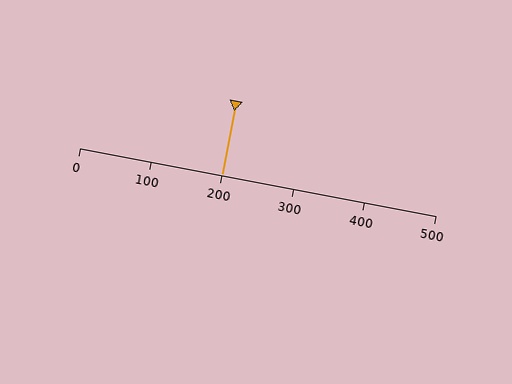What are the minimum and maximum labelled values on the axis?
The axis runs from 0 to 500.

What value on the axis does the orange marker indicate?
The marker indicates approximately 200.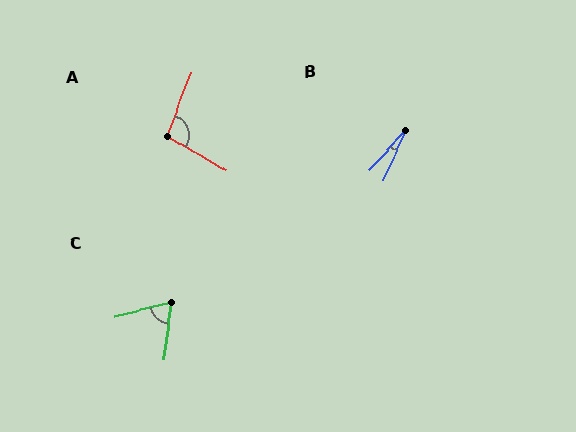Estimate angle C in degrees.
Approximately 67 degrees.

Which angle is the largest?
A, at approximately 100 degrees.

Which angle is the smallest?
B, at approximately 18 degrees.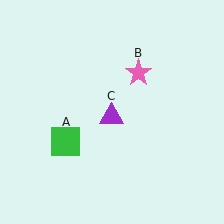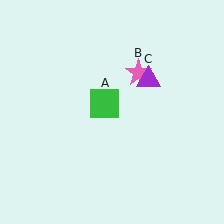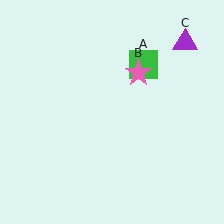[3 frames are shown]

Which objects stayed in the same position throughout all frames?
Pink star (object B) remained stationary.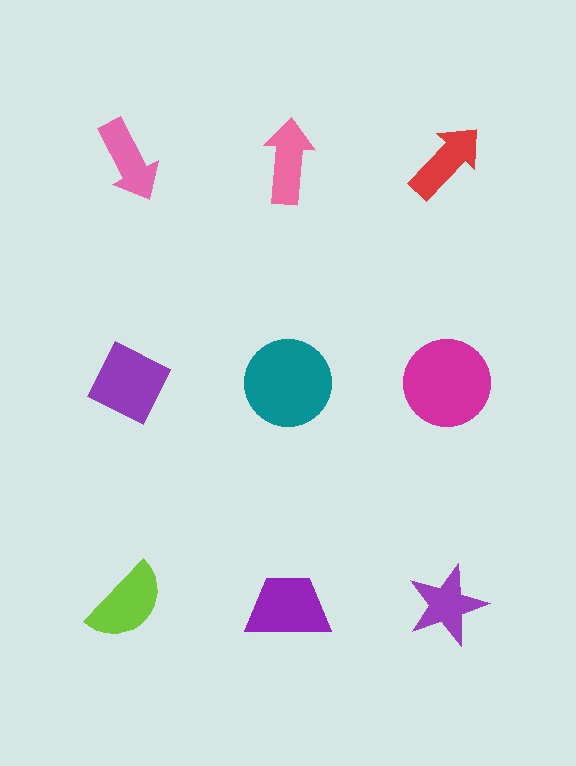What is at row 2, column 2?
A teal circle.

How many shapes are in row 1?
3 shapes.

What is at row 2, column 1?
A purple diamond.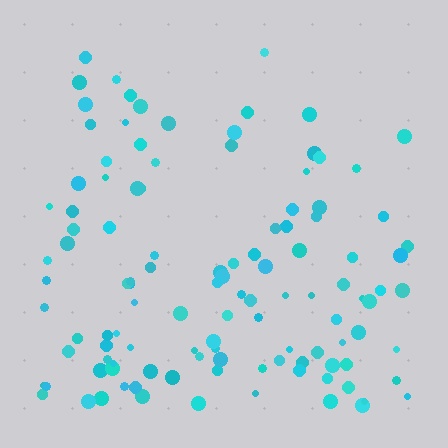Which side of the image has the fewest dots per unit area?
The top.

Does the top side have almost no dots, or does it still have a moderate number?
Still a moderate number, just noticeably fewer than the bottom.